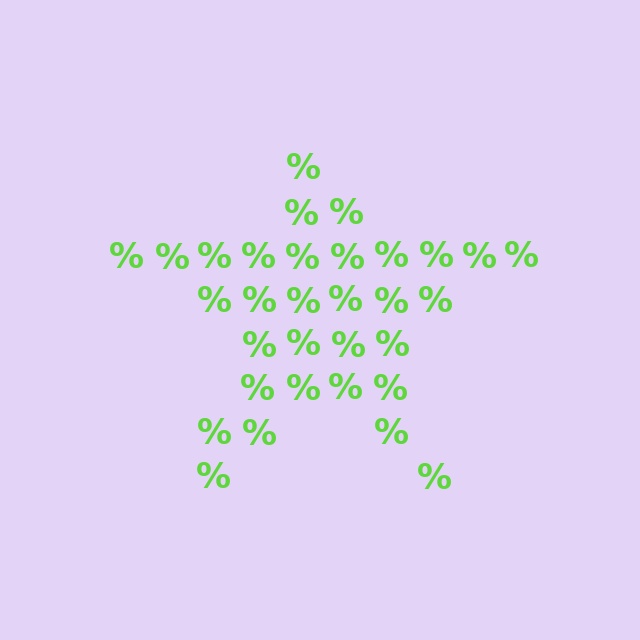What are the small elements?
The small elements are percent signs.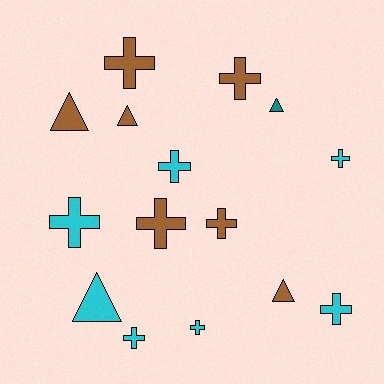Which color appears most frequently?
Cyan, with 7 objects.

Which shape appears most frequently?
Cross, with 10 objects.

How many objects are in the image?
There are 15 objects.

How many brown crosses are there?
There are 4 brown crosses.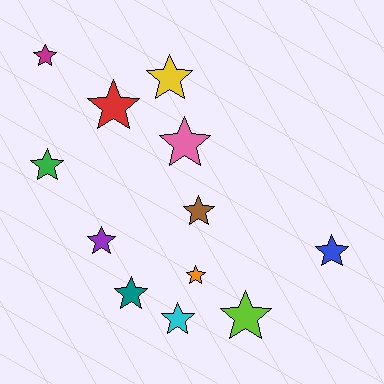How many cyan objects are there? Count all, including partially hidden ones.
There is 1 cyan object.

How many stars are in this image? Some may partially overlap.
There are 12 stars.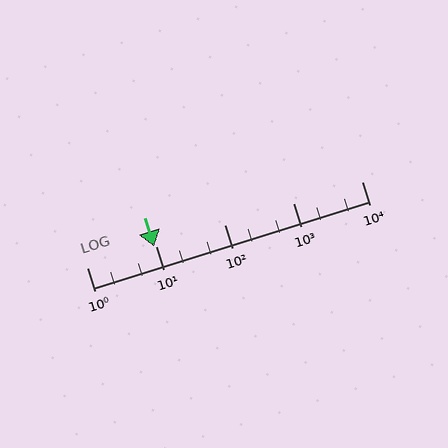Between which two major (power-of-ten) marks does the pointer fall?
The pointer is between 1 and 10.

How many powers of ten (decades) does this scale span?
The scale spans 4 decades, from 1 to 10000.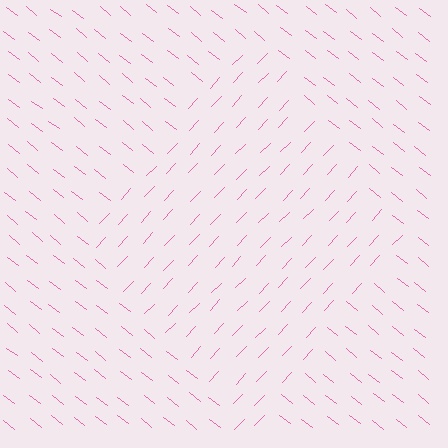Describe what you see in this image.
The image is filled with small pink line segments. A diamond region in the image has lines oriented differently from the surrounding lines, creating a visible texture boundary.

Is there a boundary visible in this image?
Yes, there is a texture boundary formed by a change in line orientation.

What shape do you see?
I see a diamond.